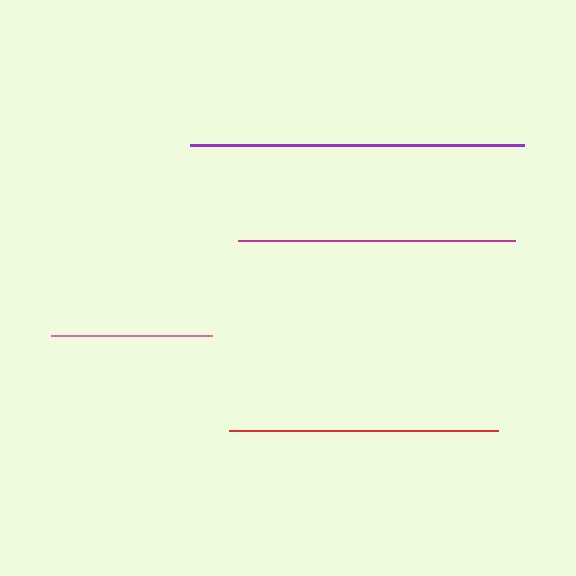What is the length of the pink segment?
The pink segment is approximately 161 pixels long.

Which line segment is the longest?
The purple line is the longest at approximately 334 pixels.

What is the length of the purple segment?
The purple segment is approximately 334 pixels long.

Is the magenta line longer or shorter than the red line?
The magenta line is longer than the red line.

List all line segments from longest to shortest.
From longest to shortest: purple, magenta, red, pink.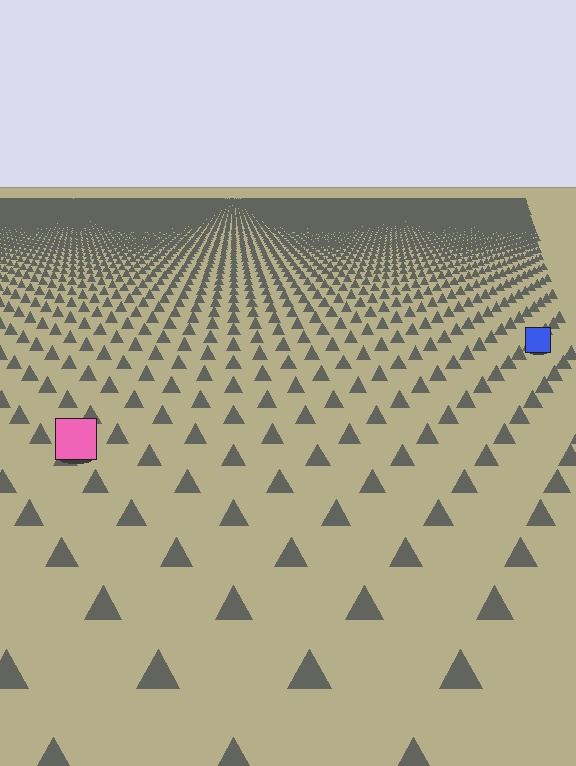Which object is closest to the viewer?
The pink square is closest. The texture marks near it are larger and more spread out.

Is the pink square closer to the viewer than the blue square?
Yes. The pink square is closer — you can tell from the texture gradient: the ground texture is coarser near it.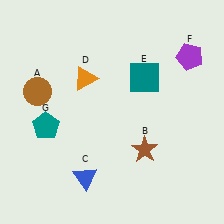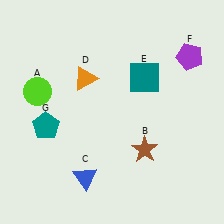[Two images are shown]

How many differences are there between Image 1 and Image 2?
There is 1 difference between the two images.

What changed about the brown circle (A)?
In Image 1, A is brown. In Image 2, it changed to lime.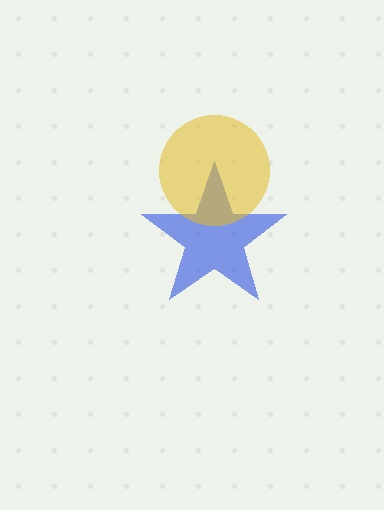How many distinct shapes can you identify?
There are 2 distinct shapes: a blue star, a yellow circle.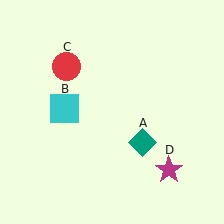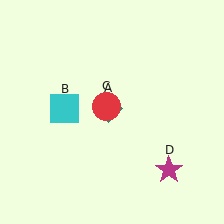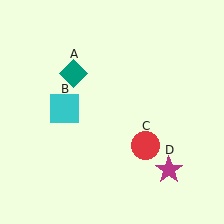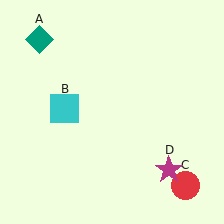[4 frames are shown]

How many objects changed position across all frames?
2 objects changed position: teal diamond (object A), red circle (object C).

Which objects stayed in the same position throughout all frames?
Cyan square (object B) and magenta star (object D) remained stationary.